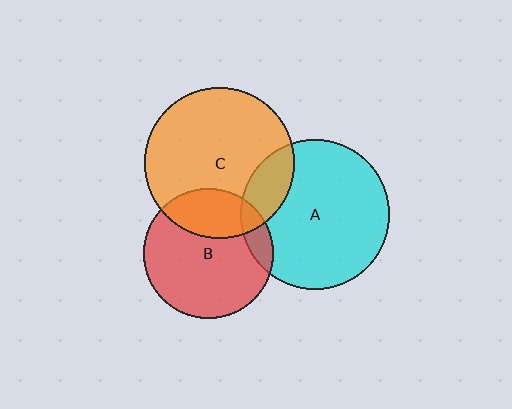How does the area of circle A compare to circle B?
Approximately 1.3 times.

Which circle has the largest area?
Circle C (orange).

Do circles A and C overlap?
Yes.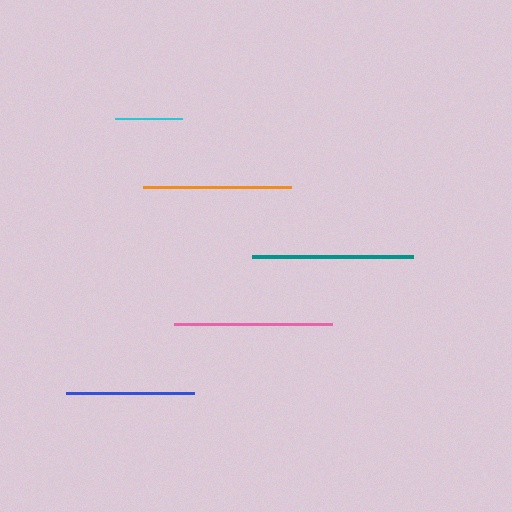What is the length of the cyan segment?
The cyan segment is approximately 67 pixels long.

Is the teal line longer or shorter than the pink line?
The teal line is longer than the pink line.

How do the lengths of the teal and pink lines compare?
The teal and pink lines are approximately the same length.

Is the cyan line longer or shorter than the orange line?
The orange line is longer than the cyan line.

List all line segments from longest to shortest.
From longest to shortest: teal, pink, orange, blue, cyan.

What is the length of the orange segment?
The orange segment is approximately 148 pixels long.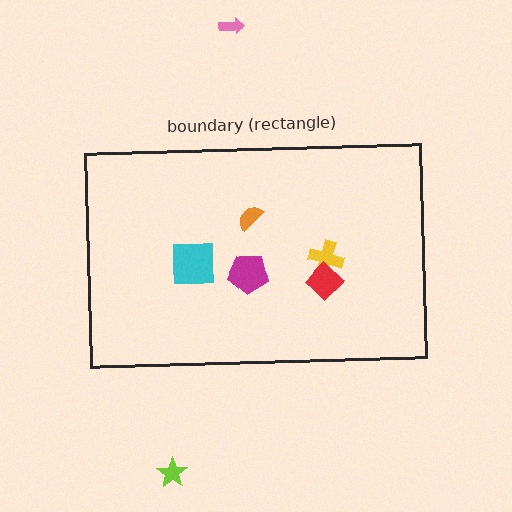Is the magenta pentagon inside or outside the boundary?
Inside.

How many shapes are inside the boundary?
5 inside, 2 outside.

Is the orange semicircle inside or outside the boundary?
Inside.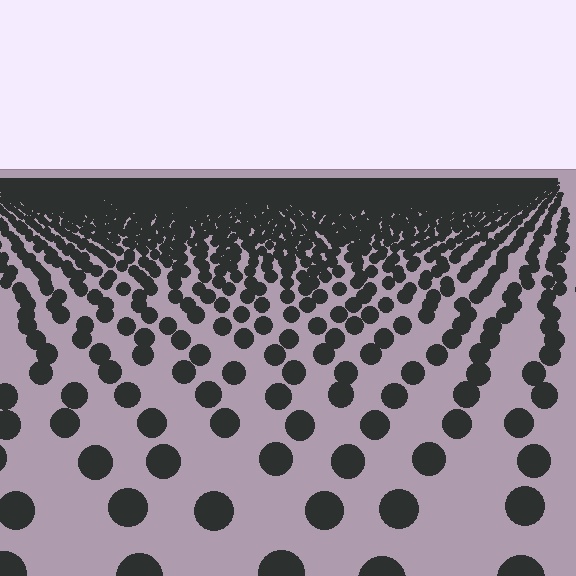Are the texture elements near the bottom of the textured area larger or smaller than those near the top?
Larger. Near the bottom, elements are closer to the viewer and appear at a bigger on-screen size.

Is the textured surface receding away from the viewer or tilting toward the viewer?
The surface is receding away from the viewer. Texture elements get smaller and denser toward the top.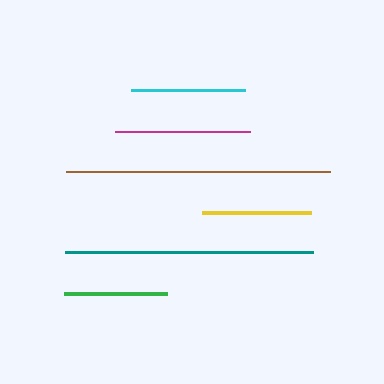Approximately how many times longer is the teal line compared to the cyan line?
The teal line is approximately 2.2 times the length of the cyan line.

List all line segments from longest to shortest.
From longest to shortest: brown, teal, magenta, cyan, yellow, green.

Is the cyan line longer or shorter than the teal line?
The teal line is longer than the cyan line.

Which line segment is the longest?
The brown line is the longest at approximately 264 pixels.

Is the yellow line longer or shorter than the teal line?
The teal line is longer than the yellow line.